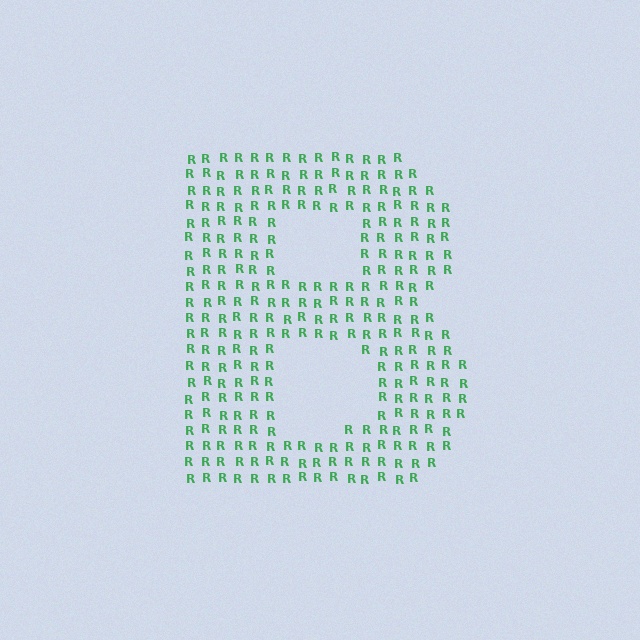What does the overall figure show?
The overall figure shows the letter B.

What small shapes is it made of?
It is made of small letter R's.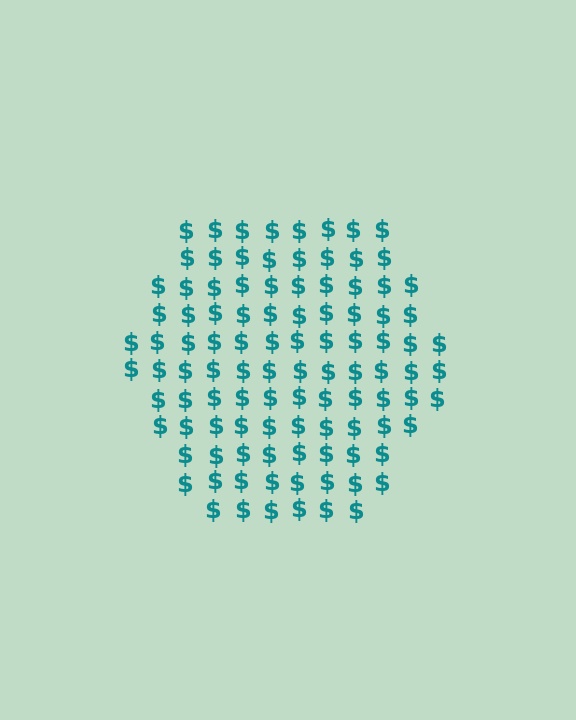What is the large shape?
The large shape is a hexagon.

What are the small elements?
The small elements are dollar signs.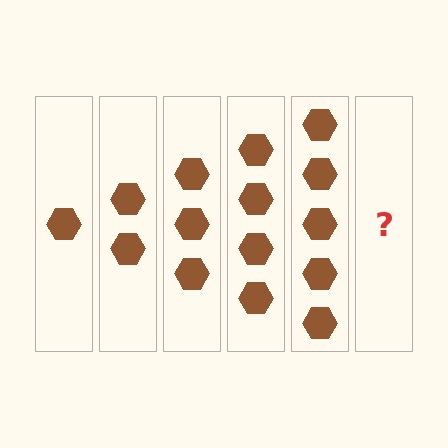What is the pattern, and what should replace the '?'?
The pattern is that each step adds one more hexagon. The '?' should be 6 hexagons.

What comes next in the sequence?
The next element should be 6 hexagons.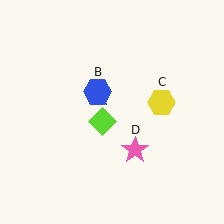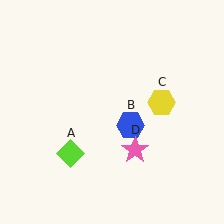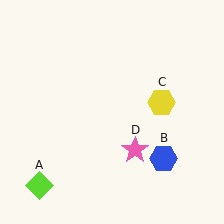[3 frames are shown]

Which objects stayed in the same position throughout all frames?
Yellow hexagon (object C) and pink star (object D) remained stationary.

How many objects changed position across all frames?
2 objects changed position: lime diamond (object A), blue hexagon (object B).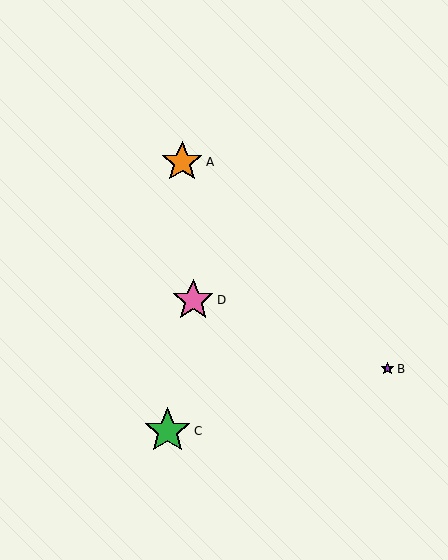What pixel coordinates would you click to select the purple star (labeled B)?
Click at (387, 369) to select the purple star B.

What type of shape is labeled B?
Shape B is a purple star.